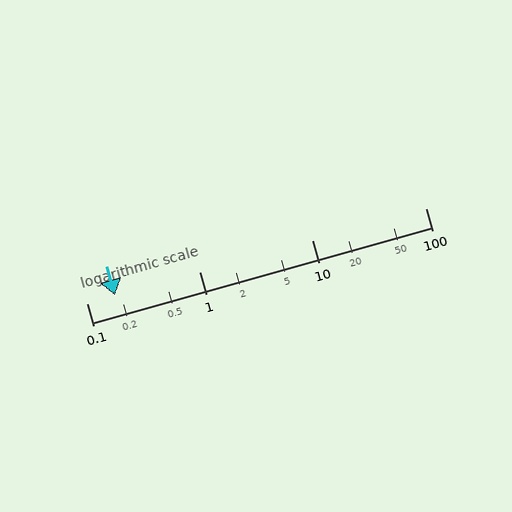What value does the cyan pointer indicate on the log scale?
The pointer indicates approximately 0.18.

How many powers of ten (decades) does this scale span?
The scale spans 3 decades, from 0.1 to 100.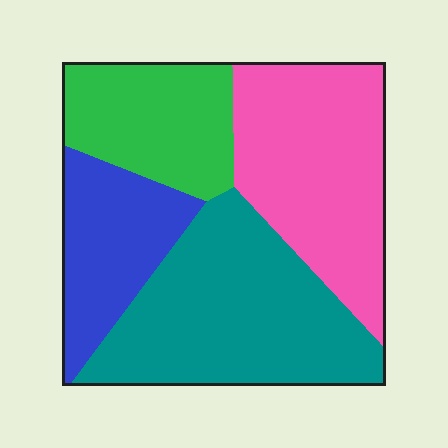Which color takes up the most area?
Teal, at roughly 35%.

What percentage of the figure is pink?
Pink covers 30% of the figure.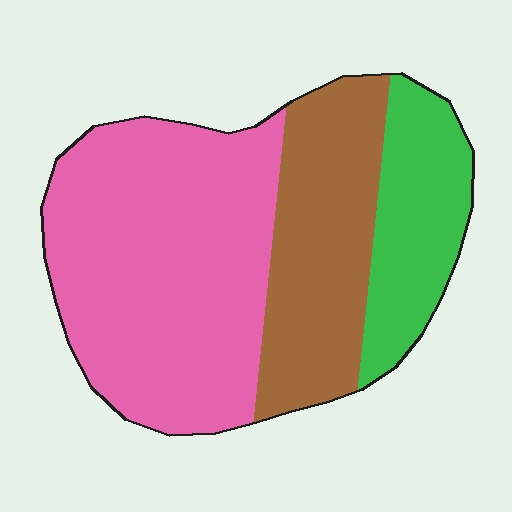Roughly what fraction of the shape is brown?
Brown takes up about one quarter (1/4) of the shape.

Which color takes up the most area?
Pink, at roughly 55%.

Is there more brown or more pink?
Pink.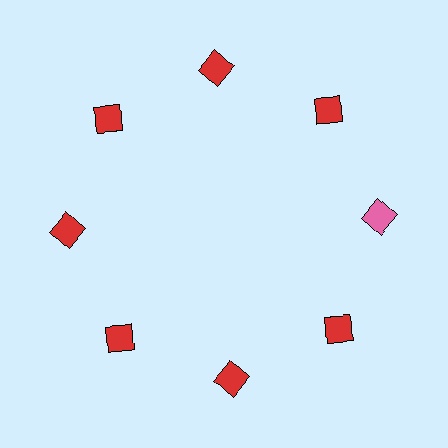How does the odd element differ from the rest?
It has a different color: pink instead of red.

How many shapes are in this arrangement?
There are 8 shapes arranged in a ring pattern.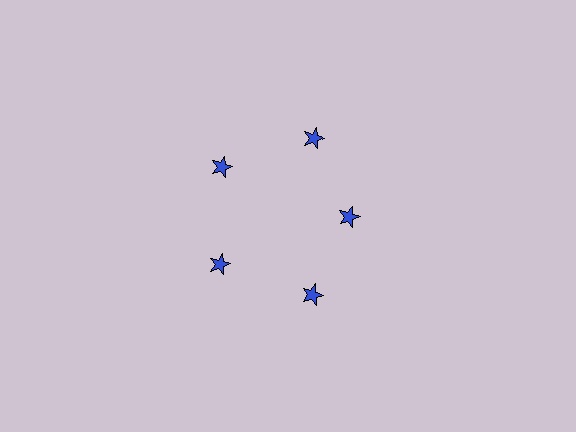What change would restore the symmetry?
The symmetry would be restored by moving it outward, back onto the ring so that all 5 stars sit at equal angles and equal distance from the center.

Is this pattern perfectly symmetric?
No. The 5 blue stars are arranged in a ring, but one element near the 3 o'clock position is pulled inward toward the center, breaking the 5-fold rotational symmetry.